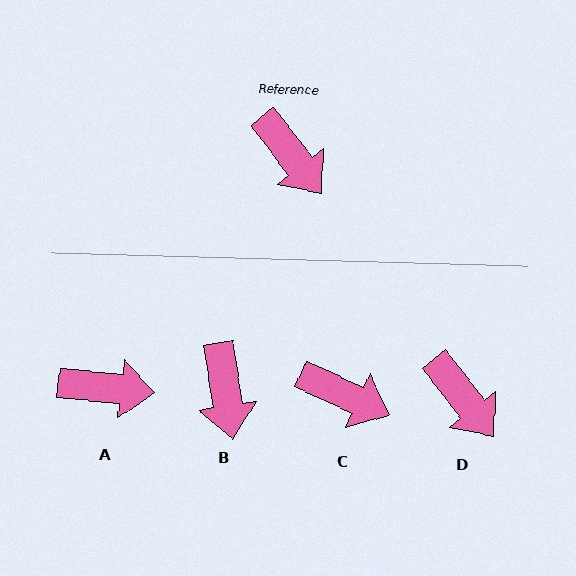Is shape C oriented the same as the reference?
No, it is off by about 27 degrees.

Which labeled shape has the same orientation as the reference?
D.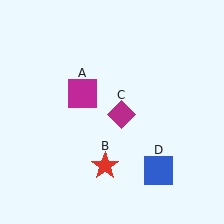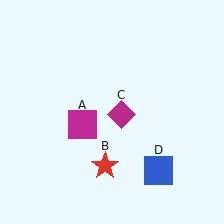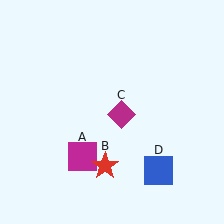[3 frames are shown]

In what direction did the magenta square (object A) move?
The magenta square (object A) moved down.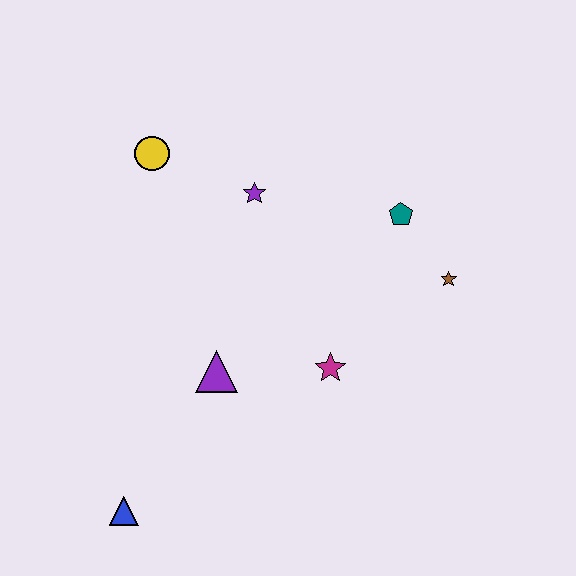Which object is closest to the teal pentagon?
The brown star is closest to the teal pentagon.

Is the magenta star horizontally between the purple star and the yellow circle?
No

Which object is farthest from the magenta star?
The yellow circle is farthest from the magenta star.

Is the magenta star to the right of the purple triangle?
Yes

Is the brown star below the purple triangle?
No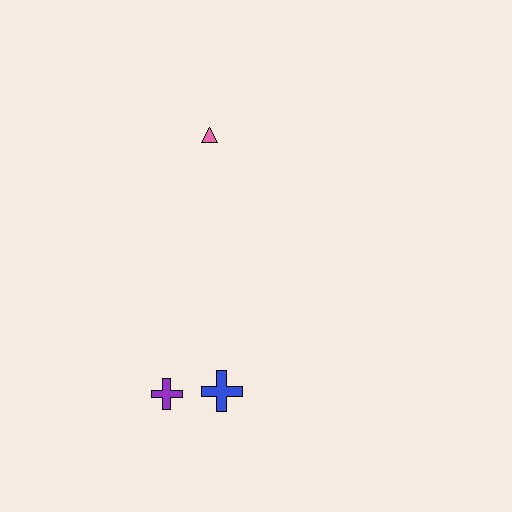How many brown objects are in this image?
There are no brown objects.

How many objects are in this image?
There are 3 objects.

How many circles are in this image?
There are no circles.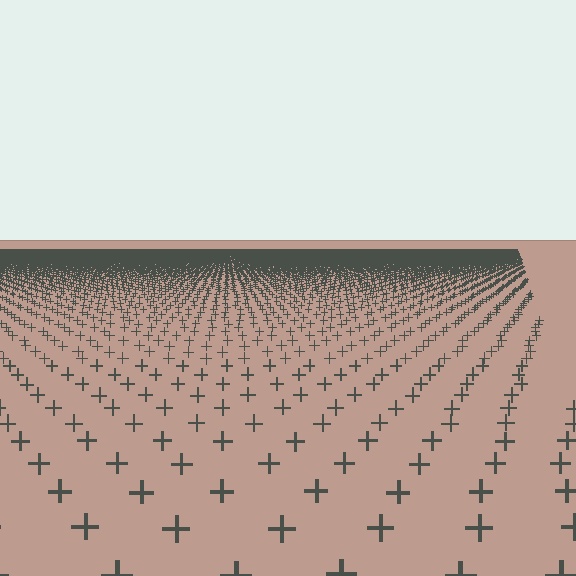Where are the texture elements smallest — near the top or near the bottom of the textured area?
Near the top.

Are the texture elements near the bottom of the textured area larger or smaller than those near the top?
Larger. Near the bottom, elements are closer to the viewer and appear at a bigger on-screen size.